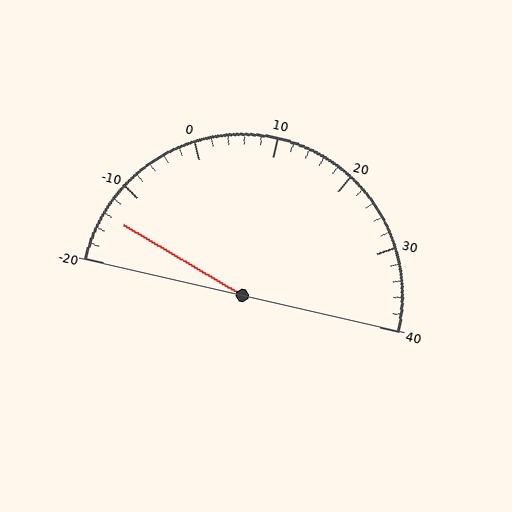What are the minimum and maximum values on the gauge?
The gauge ranges from -20 to 40.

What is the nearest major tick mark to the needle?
The nearest major tick mark is -10.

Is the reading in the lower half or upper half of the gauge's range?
The reading is in the lower half of the range (-20 to 40).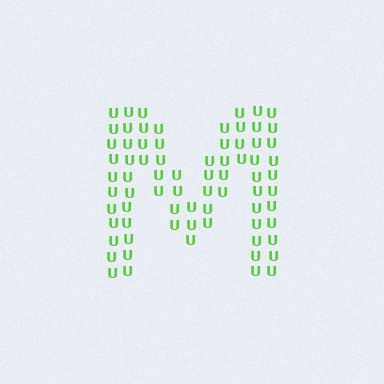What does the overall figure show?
The overall figure shows the letter M.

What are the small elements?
The small elements are letter U's.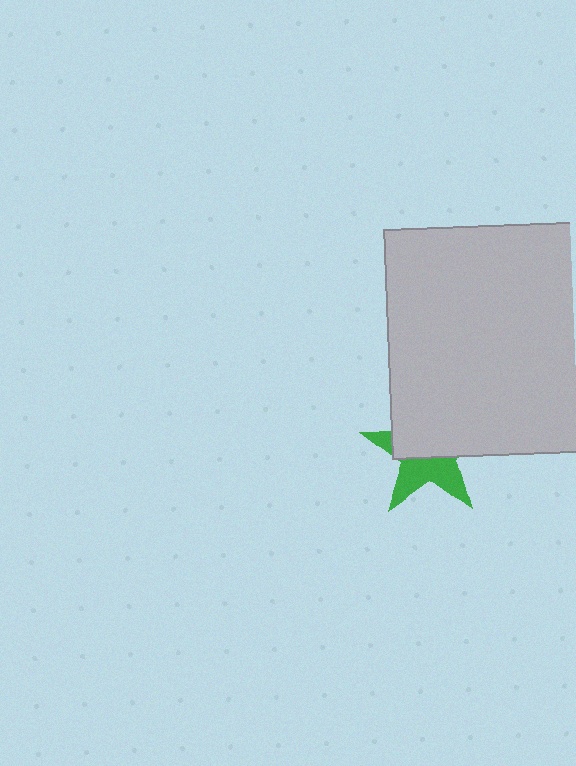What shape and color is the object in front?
The object in front is a light gray rectangle.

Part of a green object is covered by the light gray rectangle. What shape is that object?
It is a star.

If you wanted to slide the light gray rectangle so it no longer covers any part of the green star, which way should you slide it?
Slide it up — that is the most direct way to separate the two shapes.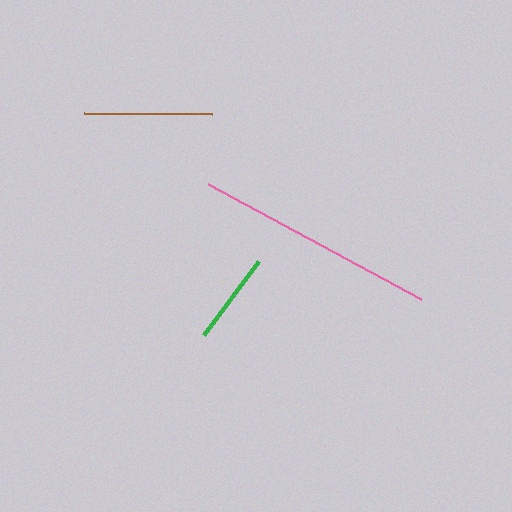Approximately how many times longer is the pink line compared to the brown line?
The pink line is approximately 1.9 times the length of the brown line.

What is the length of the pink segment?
The pink segment is approximately 242 pixels long.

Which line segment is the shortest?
The green line is the shortest at approximately 93 pixels.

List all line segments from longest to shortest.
From longest to shortest: pink, brown, green.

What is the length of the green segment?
The green segment is approximately 93 pixels long.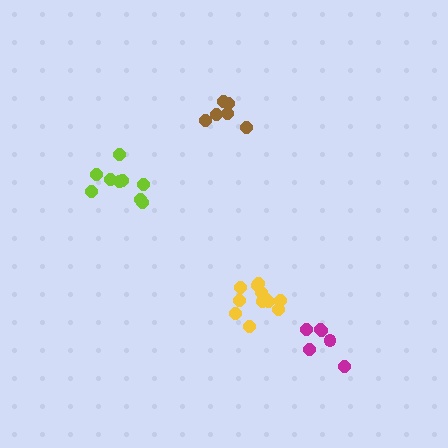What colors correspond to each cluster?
The clusters are colored: lime, magenta, yellow, brown.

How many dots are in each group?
Group 1: 9 dots, Group 2: 6 dots, Group 3: 12 dots, Group 4: 6 dots (33 total).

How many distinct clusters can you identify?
There are 4 distinct clusters.